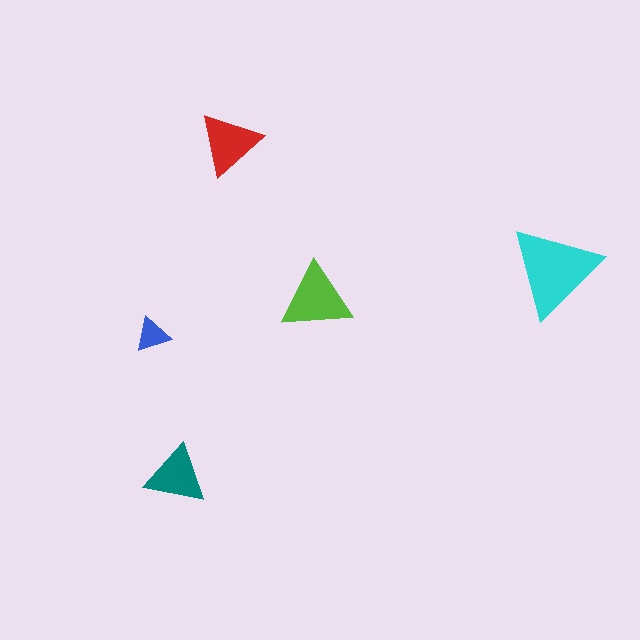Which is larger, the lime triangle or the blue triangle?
The lime one.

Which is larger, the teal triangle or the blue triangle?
The teal one.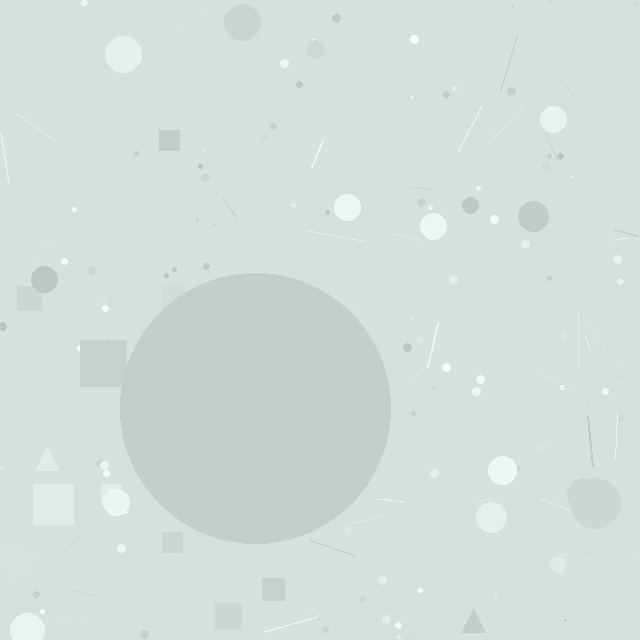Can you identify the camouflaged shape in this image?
The camouflaged shape is a circle.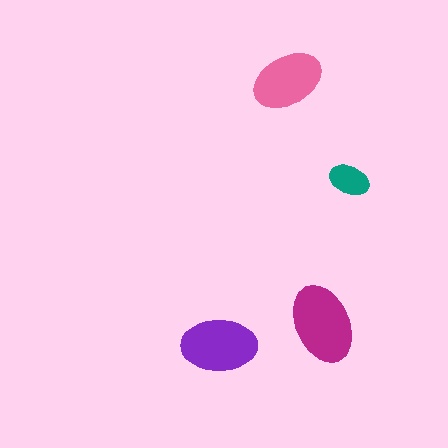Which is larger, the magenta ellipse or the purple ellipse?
The magenta one.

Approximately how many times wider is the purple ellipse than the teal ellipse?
About 2 times wider.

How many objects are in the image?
There are 4 objects in the image.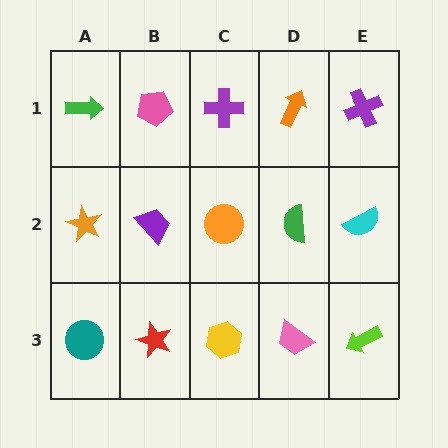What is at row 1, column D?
An orange arrow.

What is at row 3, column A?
A teal circle.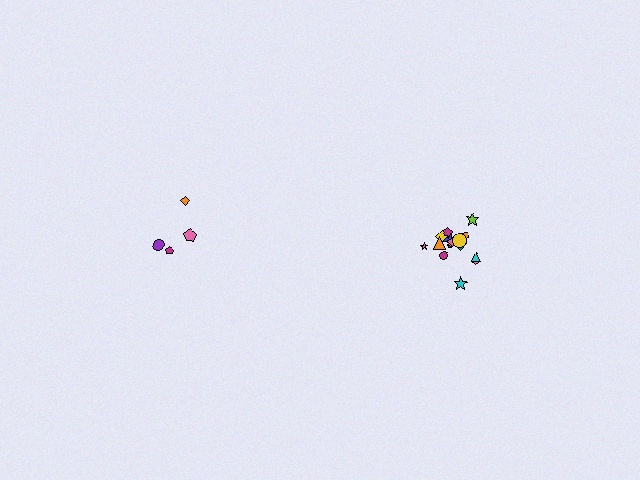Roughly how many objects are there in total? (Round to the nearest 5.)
Roughly 20 objects in total.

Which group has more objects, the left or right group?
The right group.